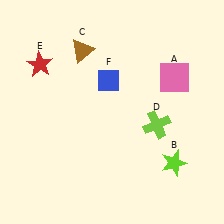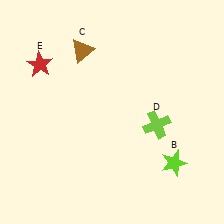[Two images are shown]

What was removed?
The blue diamond (F), the pink square (A) were removed in Image 2.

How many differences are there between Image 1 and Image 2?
There are 2 differences between the two images.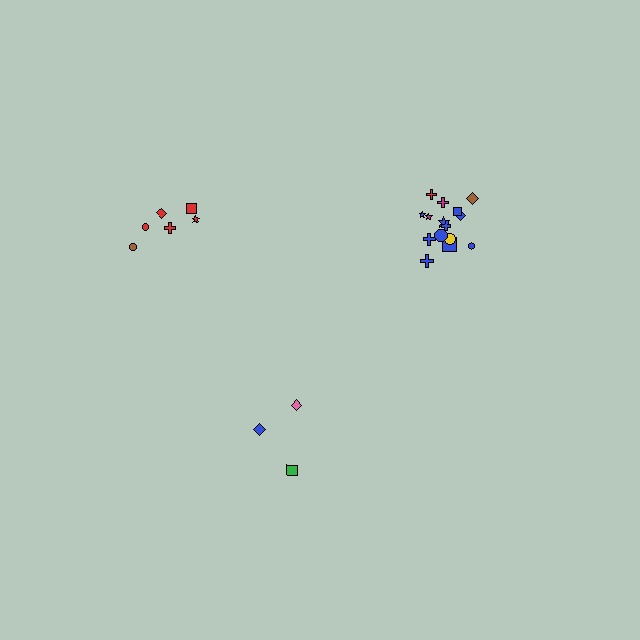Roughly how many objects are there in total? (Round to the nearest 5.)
Roughly 25 objects in total.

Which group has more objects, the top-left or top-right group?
The top-right group.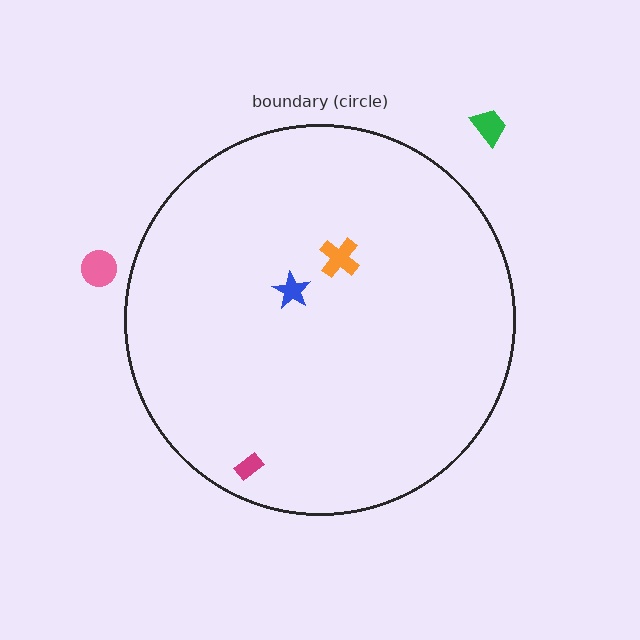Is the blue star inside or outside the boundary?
Inside.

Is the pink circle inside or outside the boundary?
Outside.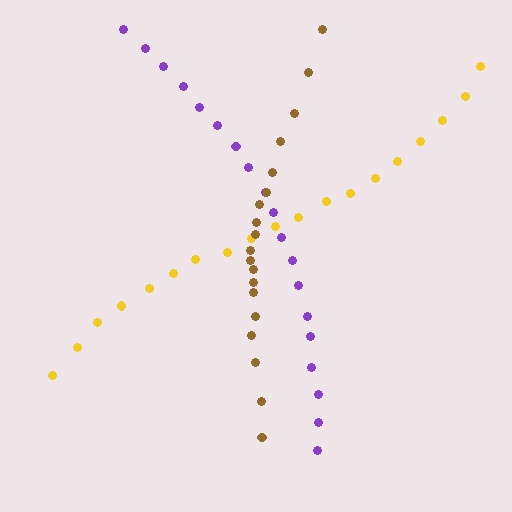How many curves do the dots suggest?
There are 3 distinct paths.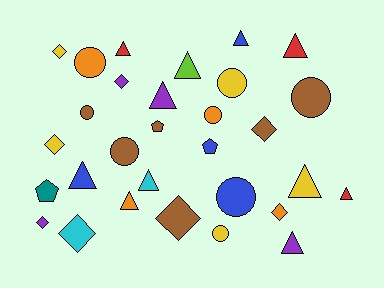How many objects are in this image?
There are 30 objects.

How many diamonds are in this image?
There are 8 diamonds.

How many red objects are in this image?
There are 3 red objects.